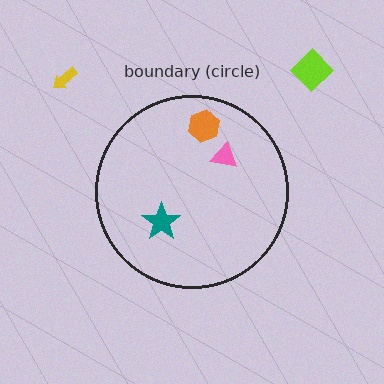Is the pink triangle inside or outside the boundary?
Inside.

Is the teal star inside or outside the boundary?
Inside.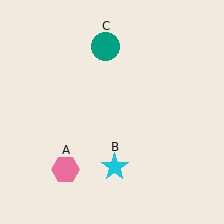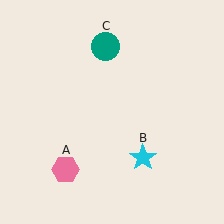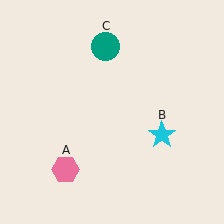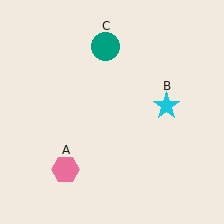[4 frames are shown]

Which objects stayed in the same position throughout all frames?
Pink hexagon (object A) and teal circle (object C) remained stationary.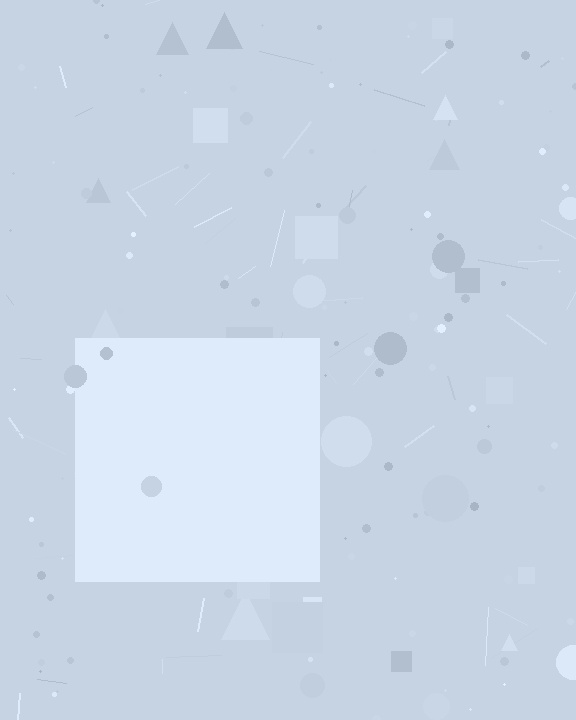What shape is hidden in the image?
A square is hidden in the image.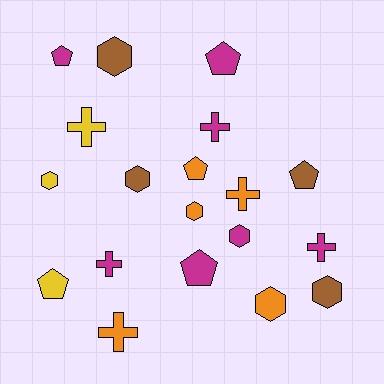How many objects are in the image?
There are 19 objects.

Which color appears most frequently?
Magenta, with 7 objects.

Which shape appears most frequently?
Hexagon, with 7 objects.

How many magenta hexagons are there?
There is 1 magenta hexagon.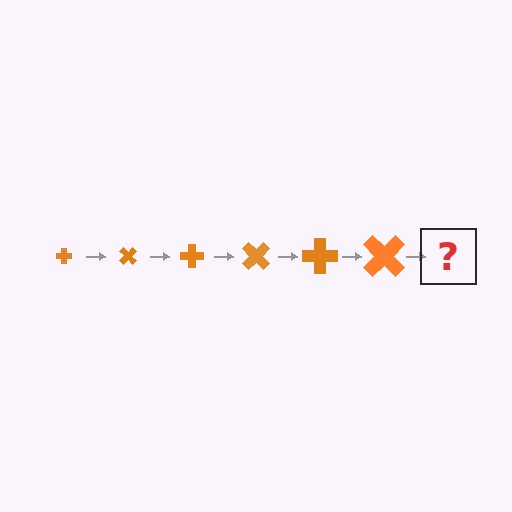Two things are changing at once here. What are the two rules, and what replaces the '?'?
The two rules are that the cross grows larger each step and it rotates 45 degrees each step. The '?' should be a cross, larger than the previous one and rotated 270 degrees from the start.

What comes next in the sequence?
The next element should be a cross, larger than the previous one and rotated 270 degrees from the start.